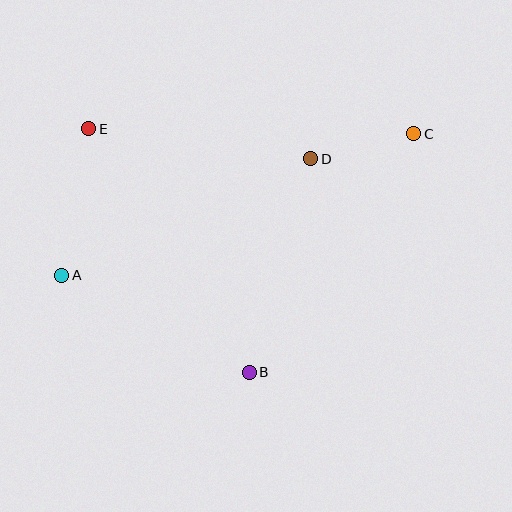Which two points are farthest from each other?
Points A and C are farthest from each other.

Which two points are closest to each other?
Points C and D are closest to each other.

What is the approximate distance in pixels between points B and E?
The distance between B and E is approximately 292 pixels.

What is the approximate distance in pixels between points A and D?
The distance between A and D is approximately 275 pixels.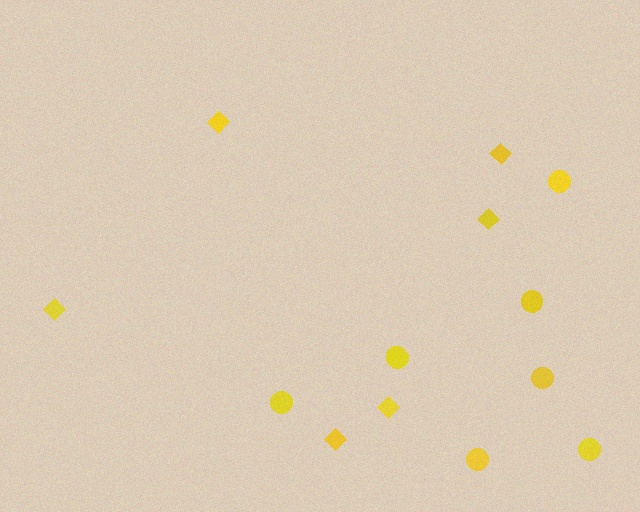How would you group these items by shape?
There are 2 groups: one group of diamonds (6) and one group of circles (7).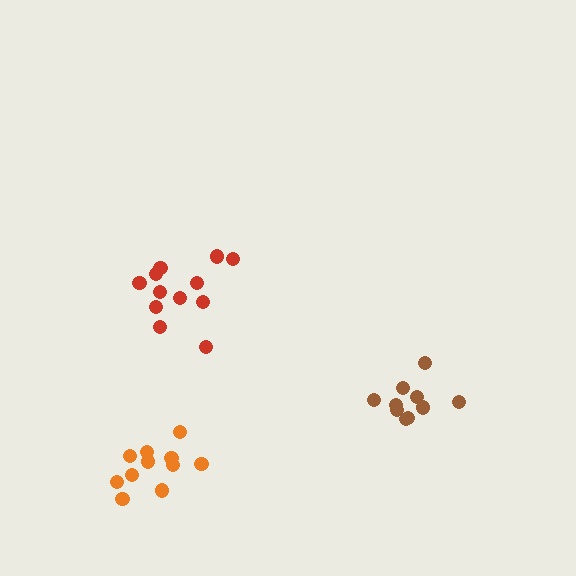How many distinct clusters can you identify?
There are 3 distinct clusters.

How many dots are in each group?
Group 1: 11 dots, Group 2: 10 dots, Group 3: 12 dots (33 total).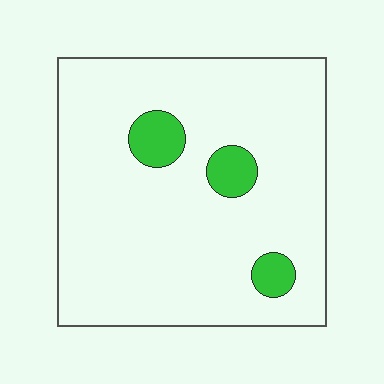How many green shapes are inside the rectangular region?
3.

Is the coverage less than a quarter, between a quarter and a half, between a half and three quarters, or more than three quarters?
Less than a quarter.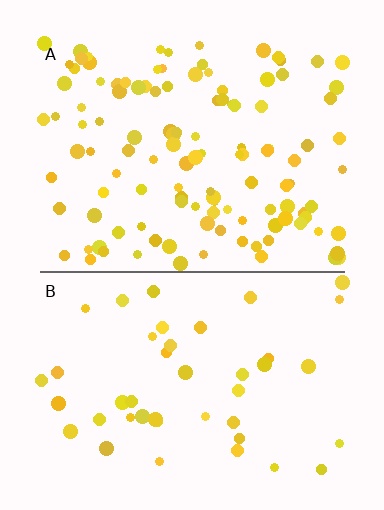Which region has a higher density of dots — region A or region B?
A (the top).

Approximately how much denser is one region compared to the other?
Approximately 2.7× — region A over region B.